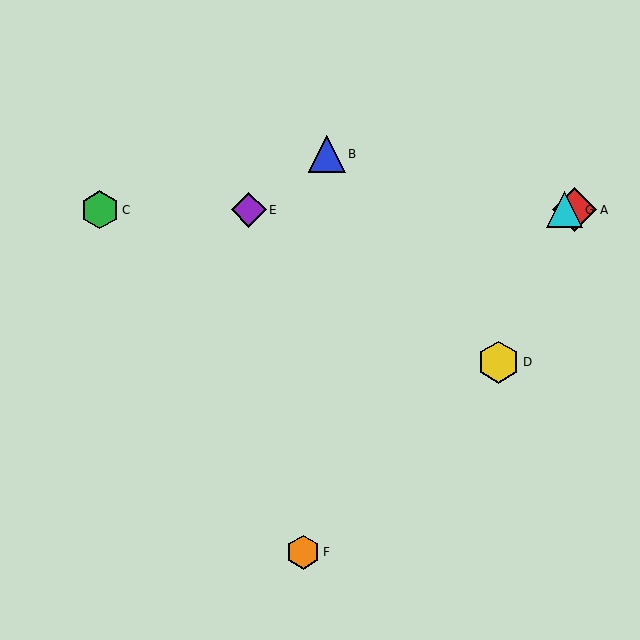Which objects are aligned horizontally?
Objects A, C, E, G are aligned horizontally.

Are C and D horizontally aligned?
No, C is at y≈210 and D is at y≈362.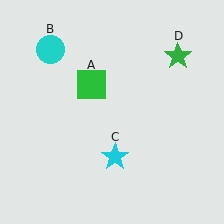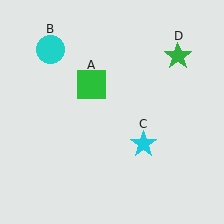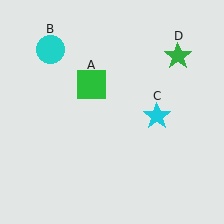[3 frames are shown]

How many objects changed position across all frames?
1 object changed position: cyan star (object C).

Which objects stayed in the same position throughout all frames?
Green square (object A) and cyan circle (object B) and green star (object D) remained stationary.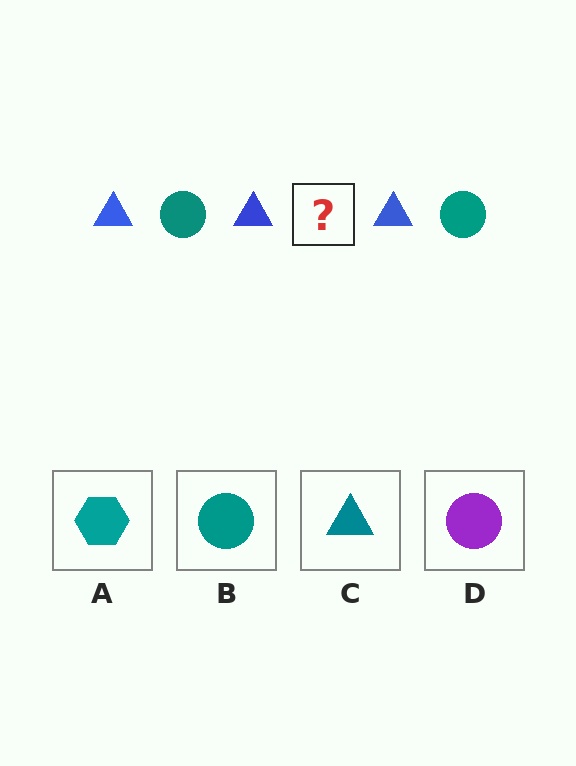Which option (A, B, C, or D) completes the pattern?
B.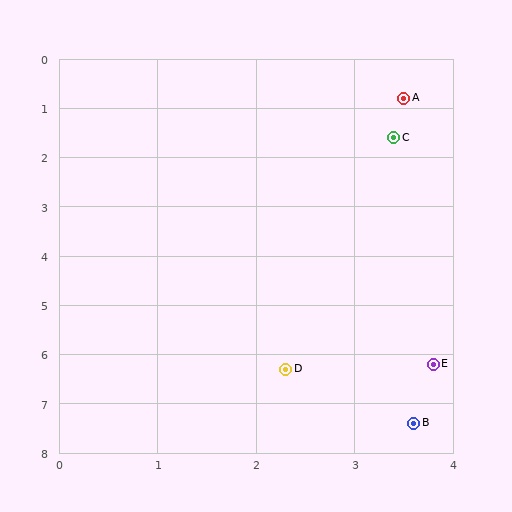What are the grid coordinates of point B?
Point B is at approximately (3.6, 7.4).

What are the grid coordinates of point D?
Point D is at approximately (2.3, 6.3).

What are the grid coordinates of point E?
Point E is at approximately (3.8, 6.2).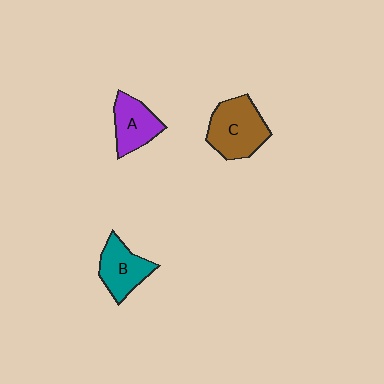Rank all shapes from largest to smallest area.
From largest to smallest: C (brown), B (teal), A (purple).